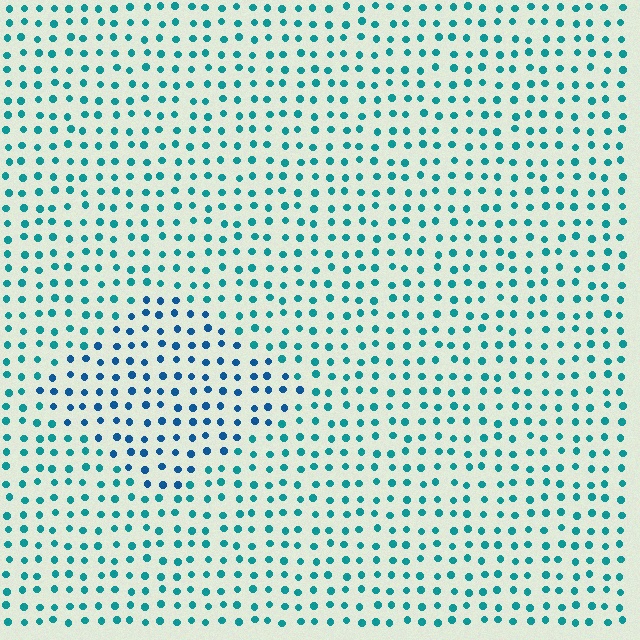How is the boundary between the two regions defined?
The boundary is defined purely by a slight shift in hue (about 28 degrees). Spacing, size, and orientation are identical on both sides.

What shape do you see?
I see a diamond.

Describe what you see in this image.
The image is filled with small teal elements in a uniform arrangement. A diamond-shaped region is visible where the elements are tinted to a slightly different hue, forming a subtle color boundary.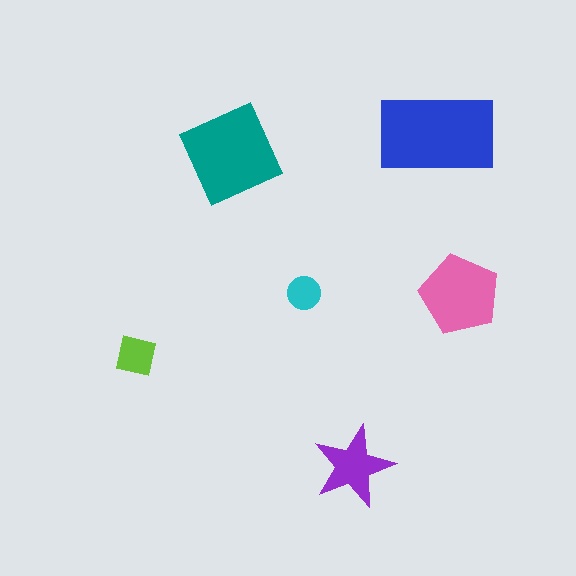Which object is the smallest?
The cyan circle.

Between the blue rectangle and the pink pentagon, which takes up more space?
The blue rectangle.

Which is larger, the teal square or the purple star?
The teal square.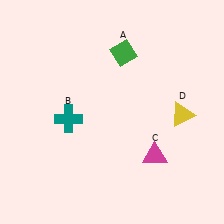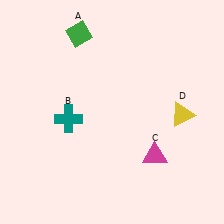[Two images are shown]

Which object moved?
The green diamond (A) moved left.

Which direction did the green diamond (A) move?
The green diamond (A) moved left.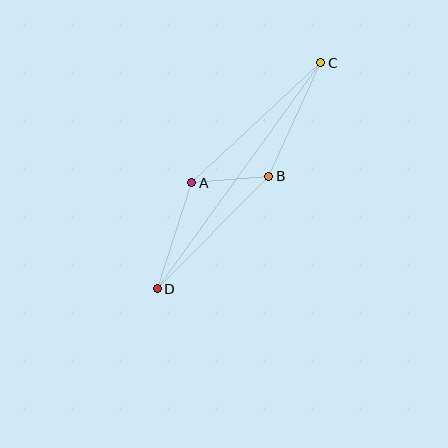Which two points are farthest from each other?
Points C and D are farthest from each other.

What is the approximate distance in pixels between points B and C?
The distance between B and C is approximately 124 pixels.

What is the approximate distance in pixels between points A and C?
The distance between A and C is approximately 176 pixels.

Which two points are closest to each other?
Points A and B are closest to each other.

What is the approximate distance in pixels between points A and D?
The distance between A and D is approximately 111 pixels.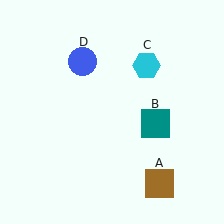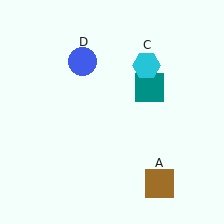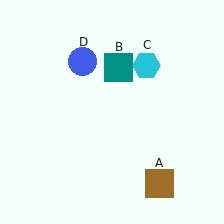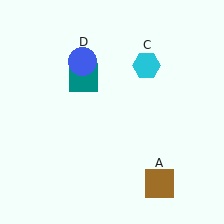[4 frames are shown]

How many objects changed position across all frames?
1 object changed position: teal square (object B).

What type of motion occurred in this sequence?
The teal square (object B) rotated counterclockwise around the center of the scene.